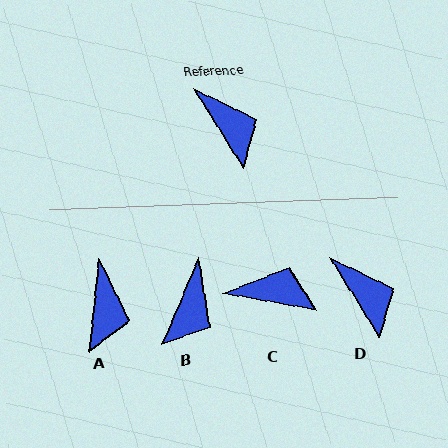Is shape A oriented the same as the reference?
No, it is off by about 37 degrees.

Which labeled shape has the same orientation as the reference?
D.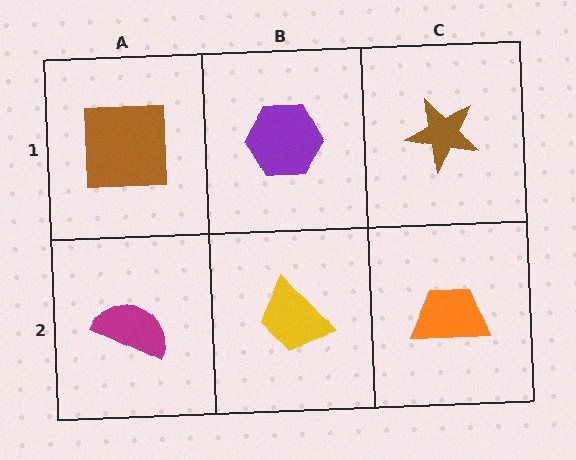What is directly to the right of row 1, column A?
A purple hexagon.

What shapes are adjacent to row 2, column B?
A purple hexagon (row 1, column B), a magenta semicircle (row 2, column A), an orange trapezoid (row 2, column C).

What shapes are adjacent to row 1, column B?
A yellow trapezoid (row 2, column B), a brown square (row 1, column A), a brown star (row 1, column C).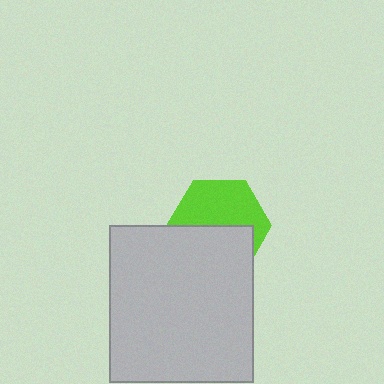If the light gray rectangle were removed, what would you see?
You would see the complete lime hexagon.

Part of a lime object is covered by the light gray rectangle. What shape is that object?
It is a hexagon.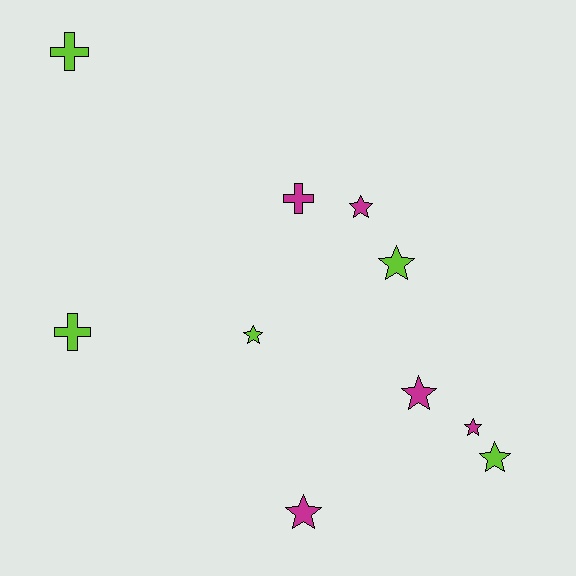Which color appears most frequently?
Magenta, with 5 objects.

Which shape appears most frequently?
Star, with 7 objects.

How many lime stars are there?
There are 3 lime stars.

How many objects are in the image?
There are 10 objects.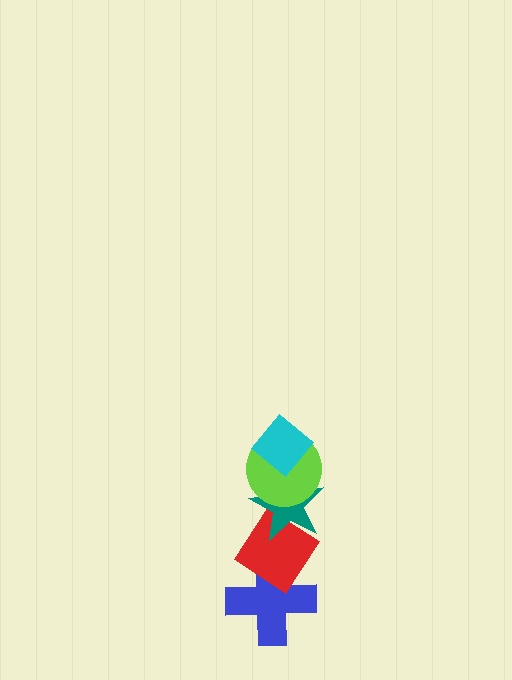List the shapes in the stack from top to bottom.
From top to bottom: the cyan diamond, the lime circle, the teal star, the red diamond, the blue cross.